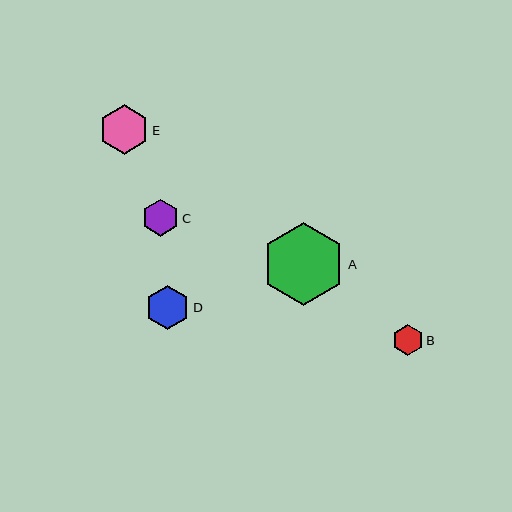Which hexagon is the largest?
Hexagon A is the largest with a size of approximately 82 pixels.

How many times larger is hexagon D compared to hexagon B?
Hexagon D is approximately 1.4 times the size of hexagon B.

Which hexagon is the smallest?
Hexagon B is the smallest with a size of approximately 31 pixels.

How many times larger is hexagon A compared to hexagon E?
Hexagon A is approximately 1.7 times the size of hexagon E.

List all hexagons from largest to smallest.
From largest to smallest: A, E, D, C, B.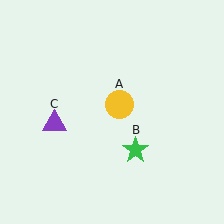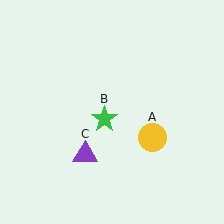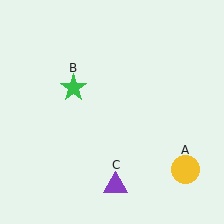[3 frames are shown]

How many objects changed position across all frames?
3 objects changed position: yellow circle (object A), green star (object B), purple triangle (object C).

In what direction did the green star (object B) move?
The green star (object B) moved up and to the left.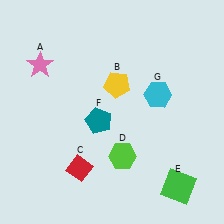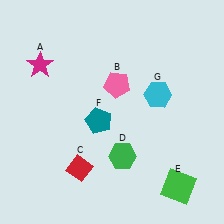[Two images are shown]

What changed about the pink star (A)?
In Image 1, A is pink. In Image 2, it changed to magenta.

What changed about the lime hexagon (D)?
In Image 1, D is lime. In Image 2, it changed to green.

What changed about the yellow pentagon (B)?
In Image 1, B is yellow. In Image 2, it changed to pink.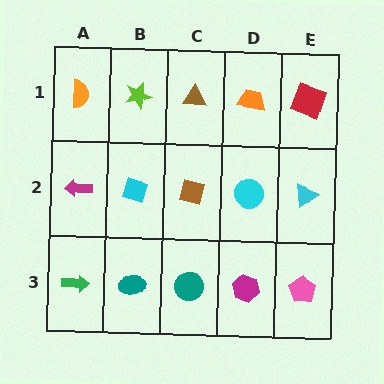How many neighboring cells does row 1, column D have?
3.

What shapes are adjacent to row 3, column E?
A cyan triangle (row 2, column E), a magenta hexagon (row 3, column D).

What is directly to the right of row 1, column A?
A lime star.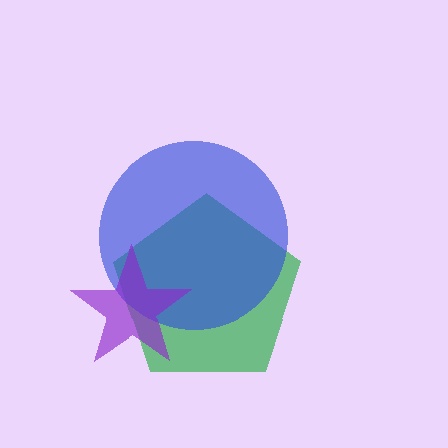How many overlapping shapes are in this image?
There are 3 overlapping shapes in the image.